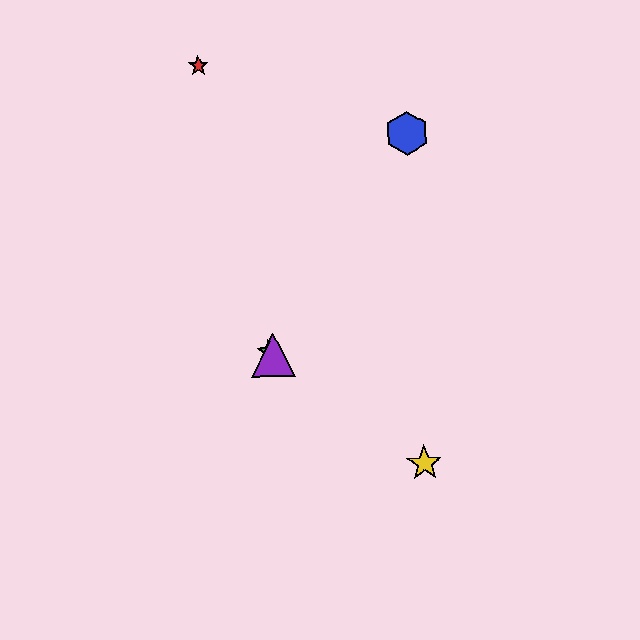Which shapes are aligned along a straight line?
The green star, the yellow star, the purple triangle are aligned along a straight line.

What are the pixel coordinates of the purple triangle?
The purple triangle is at (273, 355).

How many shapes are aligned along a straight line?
3 shapes (the green star, the yellow star, the purple triangle) are aligned along a straight line.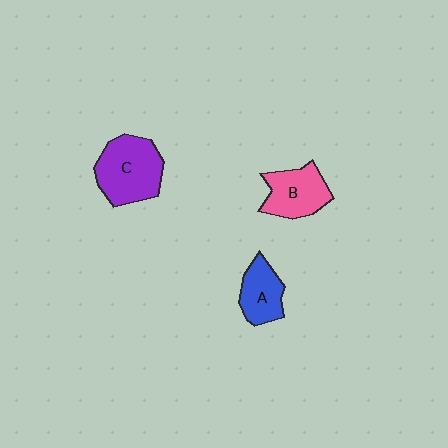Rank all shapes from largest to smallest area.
From largest to smallest: C (purple), B (pink), A (blue).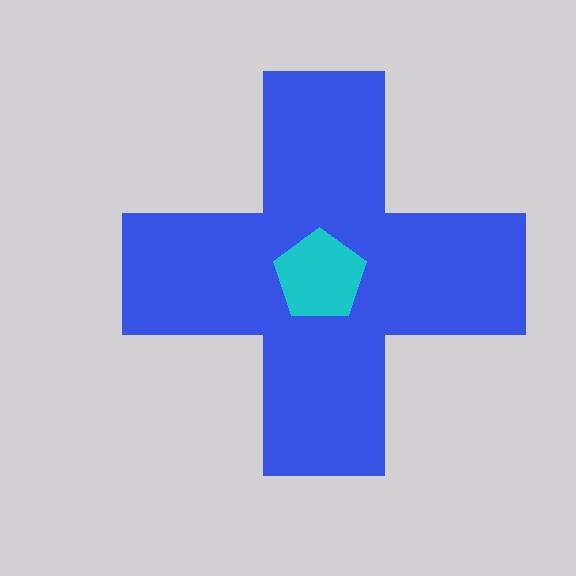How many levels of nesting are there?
2.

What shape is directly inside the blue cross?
The cyan pentagon.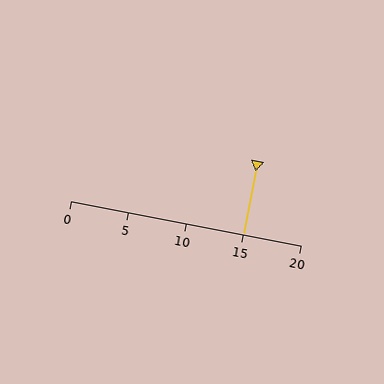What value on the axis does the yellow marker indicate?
The marker indicates approximately 15.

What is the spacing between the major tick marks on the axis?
The major ticks are spaced 5 apart.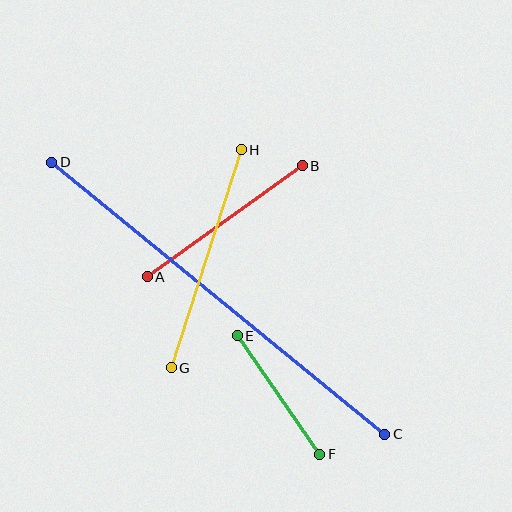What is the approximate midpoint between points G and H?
The midpoint is at approximately (206, 259) pixels.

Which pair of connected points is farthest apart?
Points C and D are farthest apart.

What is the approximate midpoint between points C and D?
The midpoint is at approximately (218, 298) pixels.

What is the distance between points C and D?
The distance is approximately 430 pixels.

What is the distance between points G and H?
The distance is approximately 229 pixels.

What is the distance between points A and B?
The distance is approximately 191 pixels.